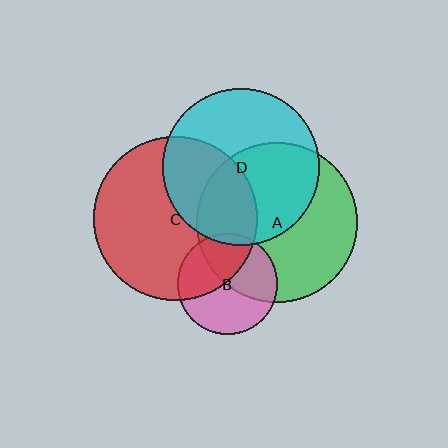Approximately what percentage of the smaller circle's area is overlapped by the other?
Approximately 40%.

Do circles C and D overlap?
Yes.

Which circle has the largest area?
Circle C (red).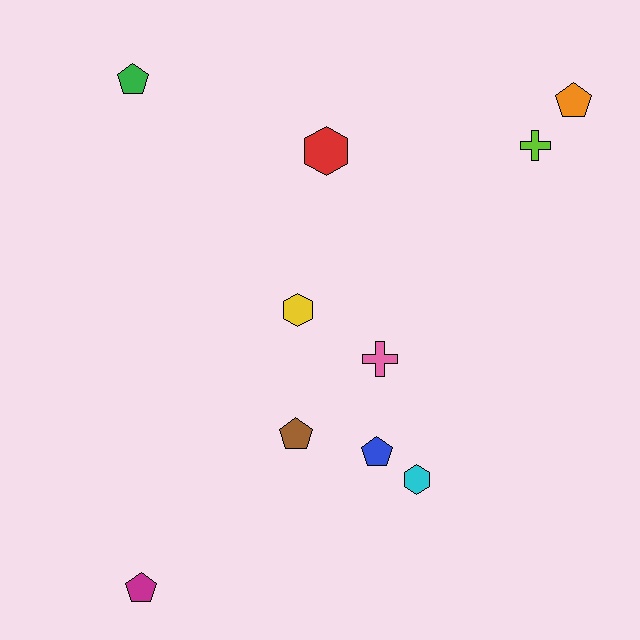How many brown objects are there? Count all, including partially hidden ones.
There is 1 brown object.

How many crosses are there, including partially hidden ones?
There are 2 crosses.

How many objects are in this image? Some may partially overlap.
There are 10 objects.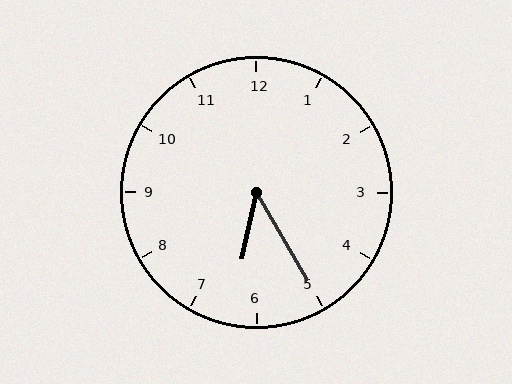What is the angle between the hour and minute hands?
Approximately 42 degrees.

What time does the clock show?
6:25.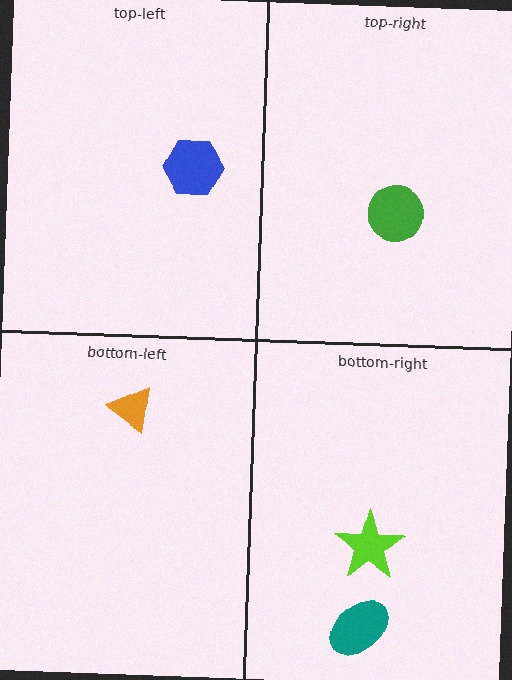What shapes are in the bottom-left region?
The orange triangle.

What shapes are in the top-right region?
The green circle.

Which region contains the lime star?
The bottom-right region.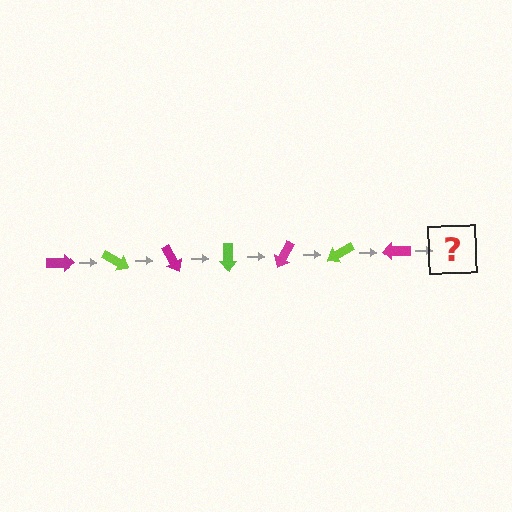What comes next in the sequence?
The next element should be a lime arrow, rotated 210 degrees from the start.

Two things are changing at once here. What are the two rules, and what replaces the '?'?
The two rules are that it rotates 30 degrees each step and the color cycles through magenta and lime. The '?' should be a lime arrow, rotated 210 degrees from the start.